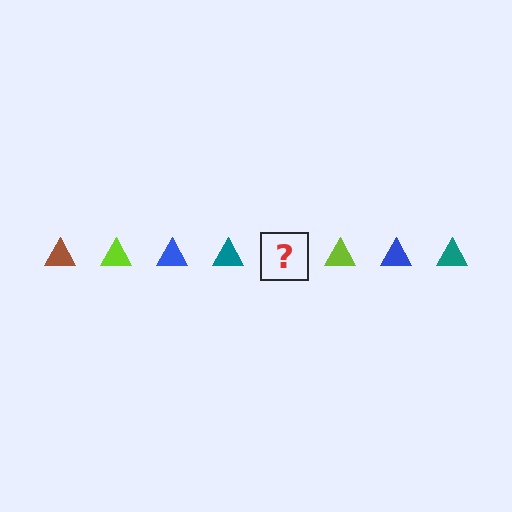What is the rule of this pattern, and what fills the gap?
The rule is that the pattern cycles through brown, lime, blue, teal triangles. The gap should be filled with a brown triangle.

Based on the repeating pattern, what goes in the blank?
The blank should be a brown triangle.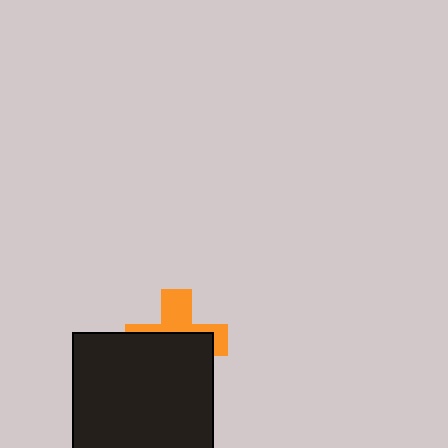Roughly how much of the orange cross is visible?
A small part of it is visible (roughly 40%).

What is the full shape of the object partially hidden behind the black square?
The partially hidden object is an orange cross.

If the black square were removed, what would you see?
You would see the complete orange cross.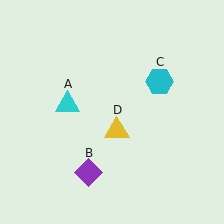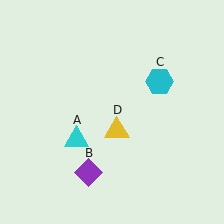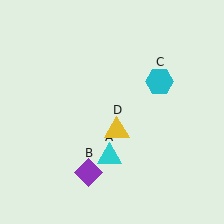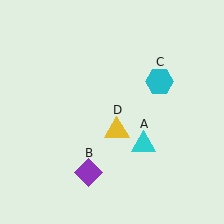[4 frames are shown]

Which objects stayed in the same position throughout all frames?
Purple diamond (object B) and cyan hexagon (object C) and yellow triangle (object D) remained stationary.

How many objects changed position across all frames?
1 object changed position: cyan triangle (object A).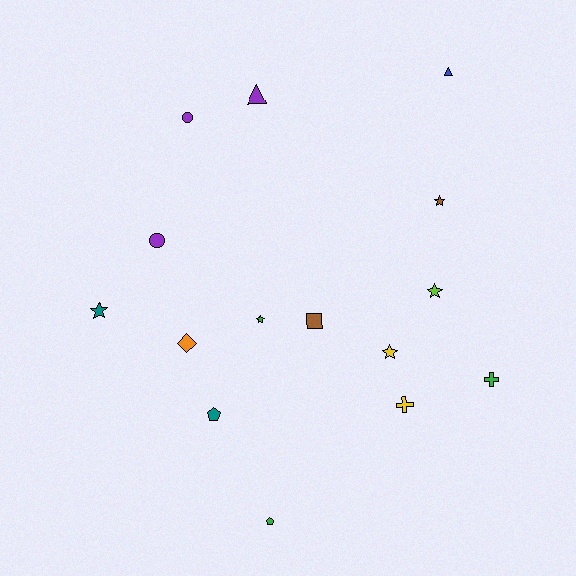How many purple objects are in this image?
There are 3 purple objects.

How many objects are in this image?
There are 15 objects.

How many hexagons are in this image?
There are no hexagons.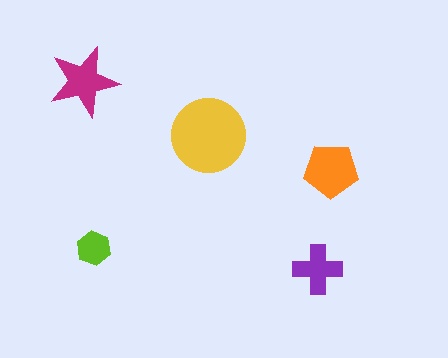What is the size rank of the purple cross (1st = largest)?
4th.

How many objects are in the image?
There are 5 objects in the image.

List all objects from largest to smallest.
The yellow circle, the orange pentagon, the magenta star, the purple cross, the lime hexagon.